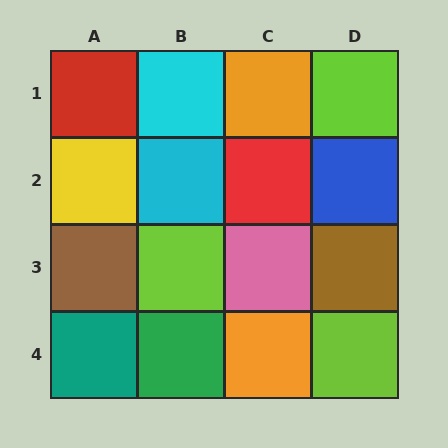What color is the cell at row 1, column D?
Lime.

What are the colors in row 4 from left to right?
Teal, green, orange, lime.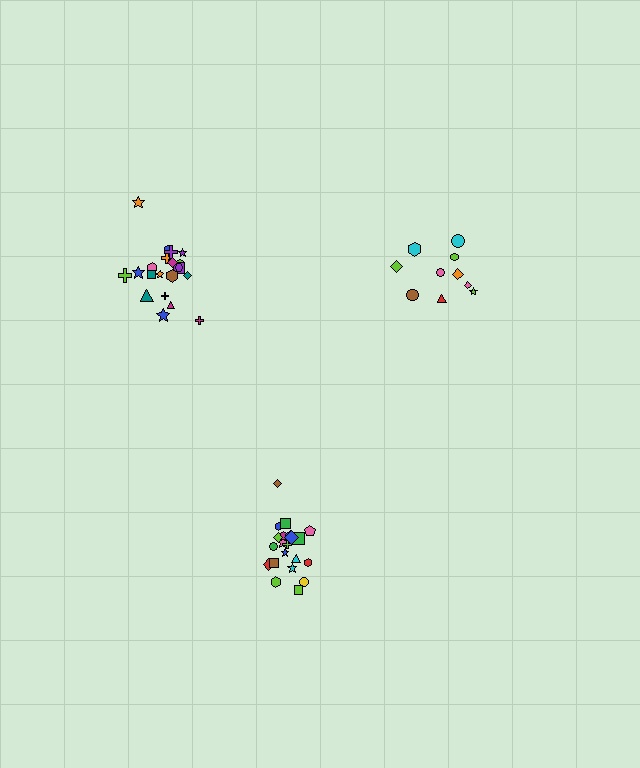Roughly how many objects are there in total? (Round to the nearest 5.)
Roughly 55 objects in total.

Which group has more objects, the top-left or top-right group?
The top-left group.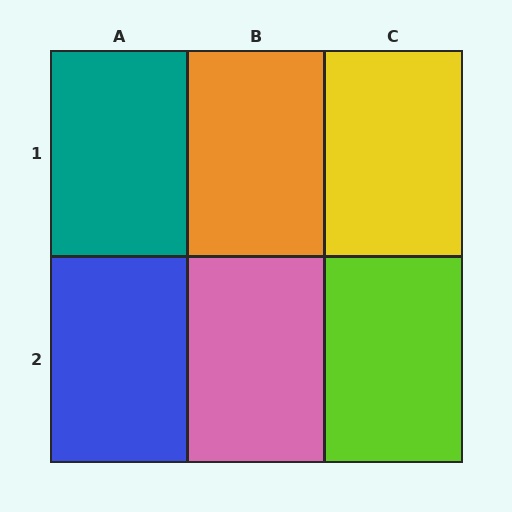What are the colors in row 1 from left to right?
Teal, orange, yellow.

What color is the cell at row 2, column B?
Pink.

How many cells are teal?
1 cell is teal.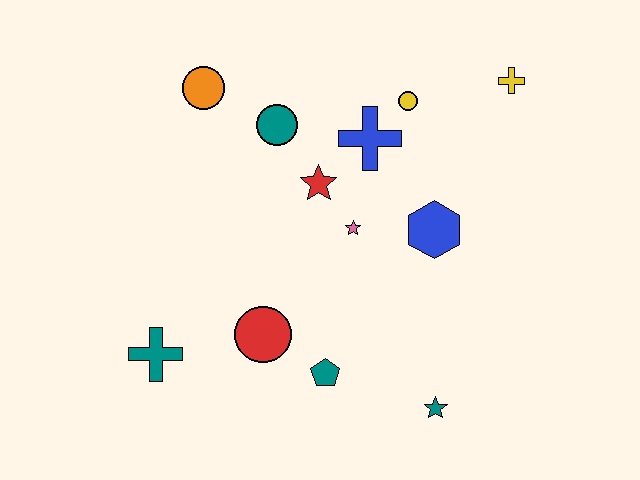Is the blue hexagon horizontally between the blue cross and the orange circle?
No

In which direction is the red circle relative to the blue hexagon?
The red circle is to the left of the blue hexagon.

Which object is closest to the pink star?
The red star is closest to the pink star.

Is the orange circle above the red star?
Yes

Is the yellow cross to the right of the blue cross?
Yes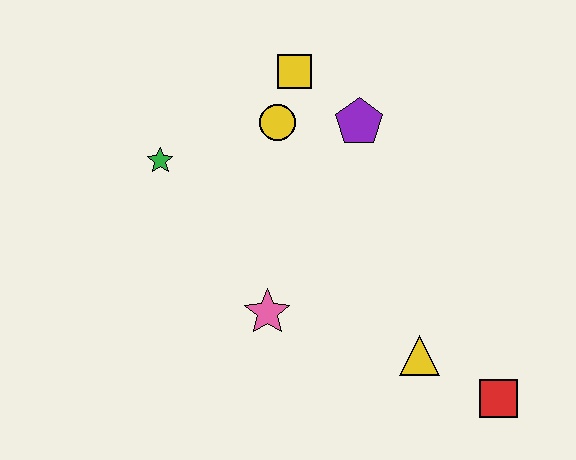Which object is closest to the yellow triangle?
The red square is closest to the yellow triangle.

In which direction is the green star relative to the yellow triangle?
The green star is to the left of the yellow triangle.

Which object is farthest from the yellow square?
The red square is farthest from the yellow square.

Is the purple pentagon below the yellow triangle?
No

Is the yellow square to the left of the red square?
Yes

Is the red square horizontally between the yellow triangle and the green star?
No